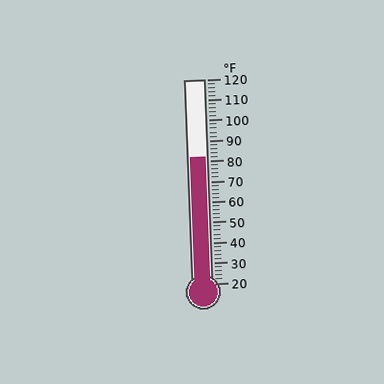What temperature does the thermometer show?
The thermometer shows approximately 82°F.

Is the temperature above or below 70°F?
The temperature is above 70°F.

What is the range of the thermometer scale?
The thermometer scale ranges from 20°F to 120°F.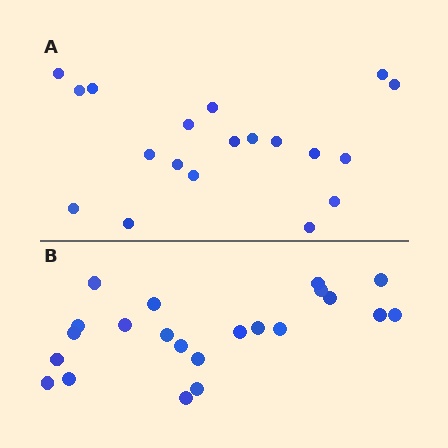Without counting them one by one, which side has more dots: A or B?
Region B (the bottom region) has more dots.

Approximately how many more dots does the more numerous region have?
Region B has just a few more — roughly 2 or 3 more dots than region A.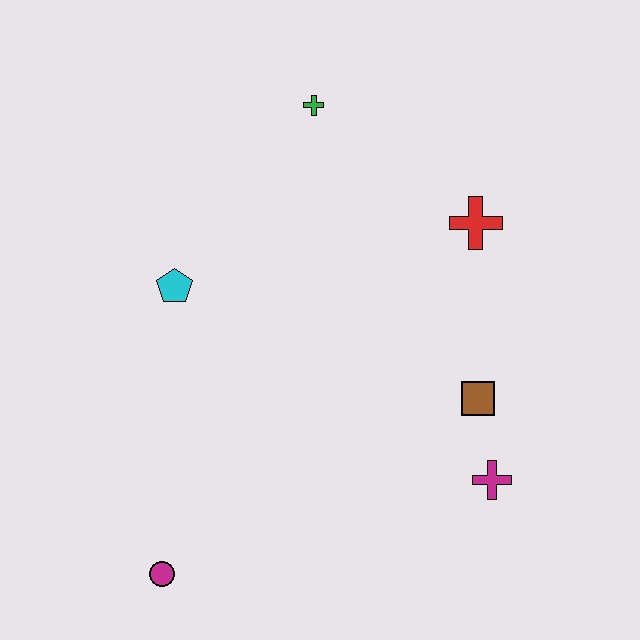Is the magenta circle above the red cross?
No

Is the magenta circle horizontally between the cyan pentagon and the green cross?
No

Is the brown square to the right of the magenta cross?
No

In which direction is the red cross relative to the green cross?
The red cross is to the right of the green cross.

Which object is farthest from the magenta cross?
The green cross is farthest from the magenta cross.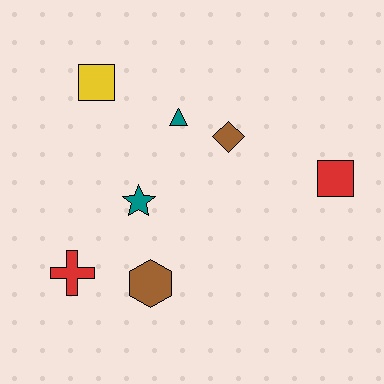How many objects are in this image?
There are 7 objects.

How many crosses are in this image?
There is 1 cross.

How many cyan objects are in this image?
There are no cyan objects.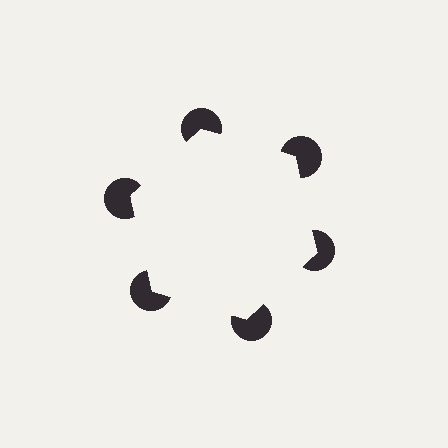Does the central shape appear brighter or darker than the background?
It typically appears slightly brighter than the background, even though no actual brightness change is drawn.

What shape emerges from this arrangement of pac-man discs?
An illusory hexagon — its edges are inferred from the aligned wedge cuts in the pac-man discs, not physically drawn.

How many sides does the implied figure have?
6 sides.